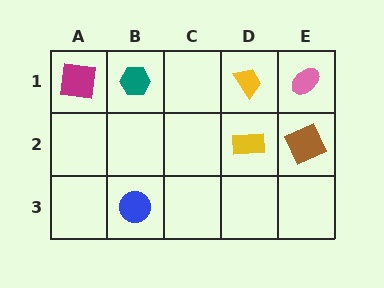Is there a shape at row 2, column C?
No, that cell is empty.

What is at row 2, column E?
A brown square.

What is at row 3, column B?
A blue circle.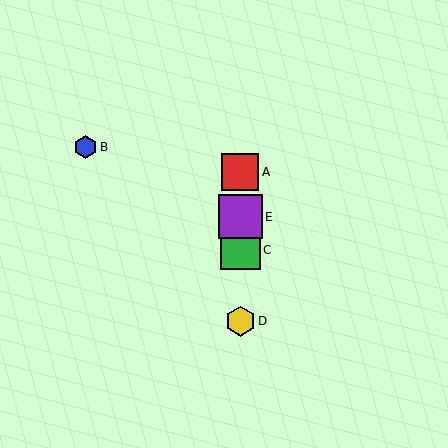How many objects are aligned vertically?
4 objects (A, C, D, E) are aligned vertically.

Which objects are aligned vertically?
Objects A, C, D, E are aligned vertically.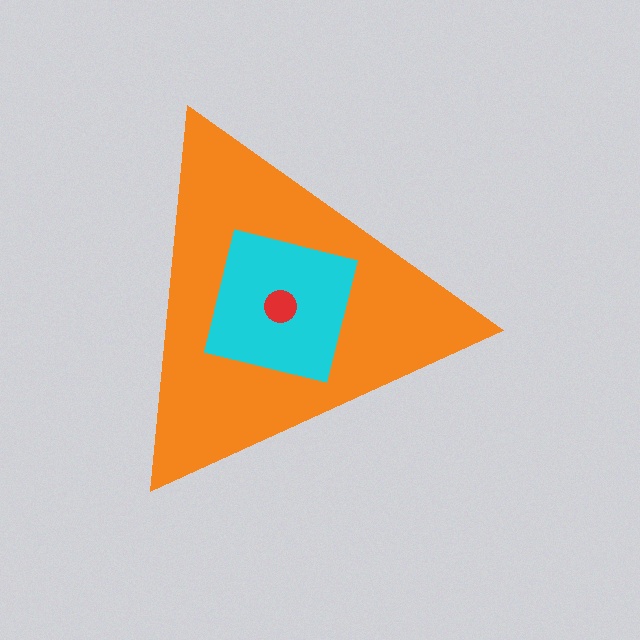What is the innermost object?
The red circle.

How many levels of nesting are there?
3.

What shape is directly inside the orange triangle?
The cyan square.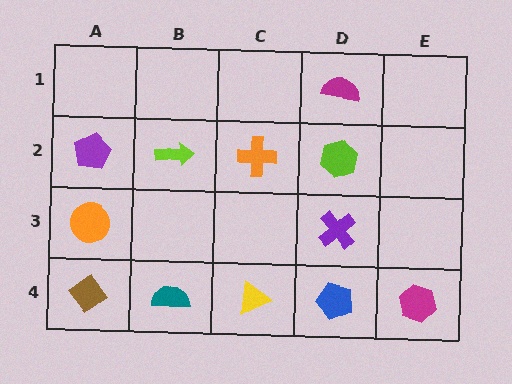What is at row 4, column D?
A blue pentagon.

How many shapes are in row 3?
2 shapes.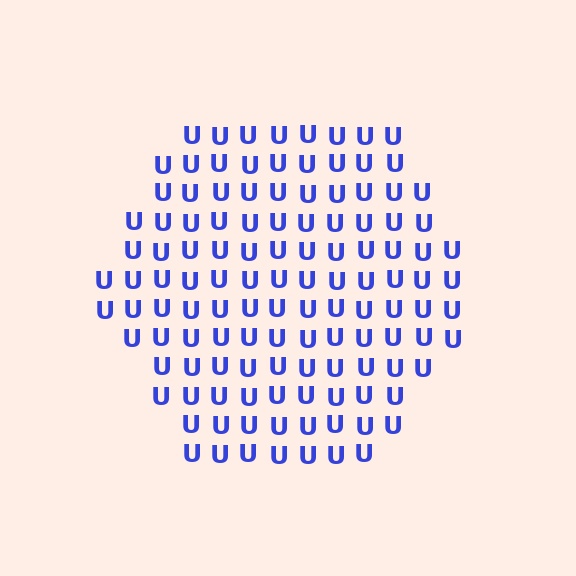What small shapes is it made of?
It is made of small letter U's.